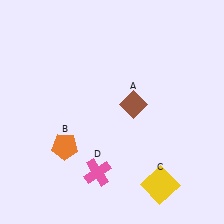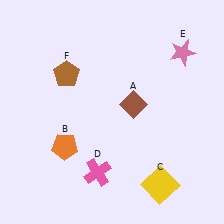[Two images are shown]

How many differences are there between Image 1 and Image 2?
There are 2 differences between the two images.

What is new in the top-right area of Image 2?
A pink star (E) was added in the top-right area of Image 2.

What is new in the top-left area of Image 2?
A brown pentagon (F) was added in the top-left area of Image 2.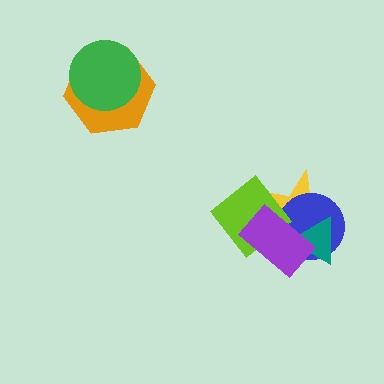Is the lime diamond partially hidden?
Yes, it is partially covered by another shape.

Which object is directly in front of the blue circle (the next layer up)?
The lime diamond is directly in front of the blue circle.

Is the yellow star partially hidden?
Yes, it is partially covered by another shape.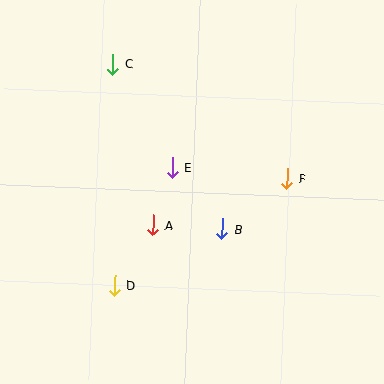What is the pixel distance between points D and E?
The distance between D and E is 131 pixels.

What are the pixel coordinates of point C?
Point C is at (113, 64).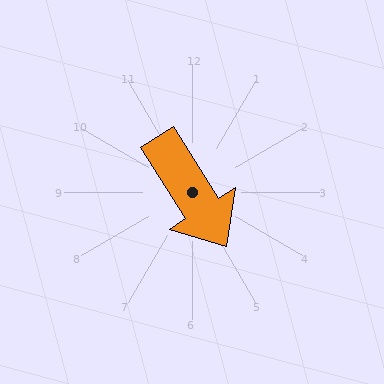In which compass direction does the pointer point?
Southeast.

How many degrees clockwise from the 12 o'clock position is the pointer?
Approximately 148 degrees.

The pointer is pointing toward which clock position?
Roughly 5 o'clock.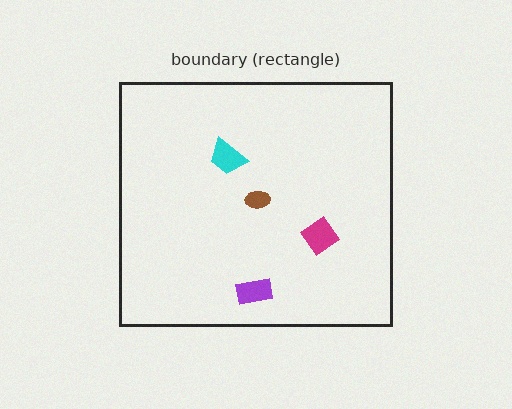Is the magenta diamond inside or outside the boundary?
Inside.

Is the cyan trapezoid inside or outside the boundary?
Inside.